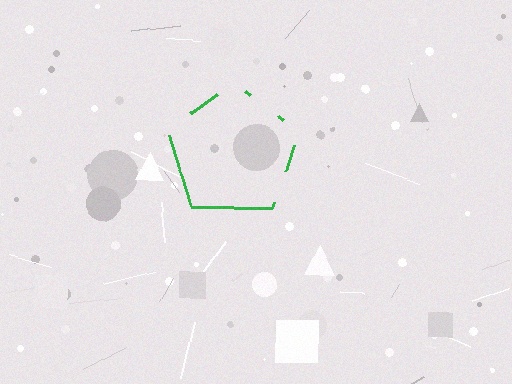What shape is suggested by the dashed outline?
The dashed outline suggests a pentagon.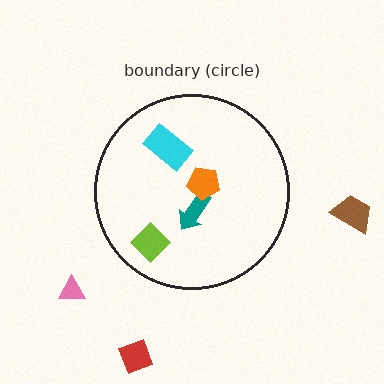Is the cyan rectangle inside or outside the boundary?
Inside.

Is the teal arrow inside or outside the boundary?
Inside.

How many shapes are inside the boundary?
4 inside, 3 outside.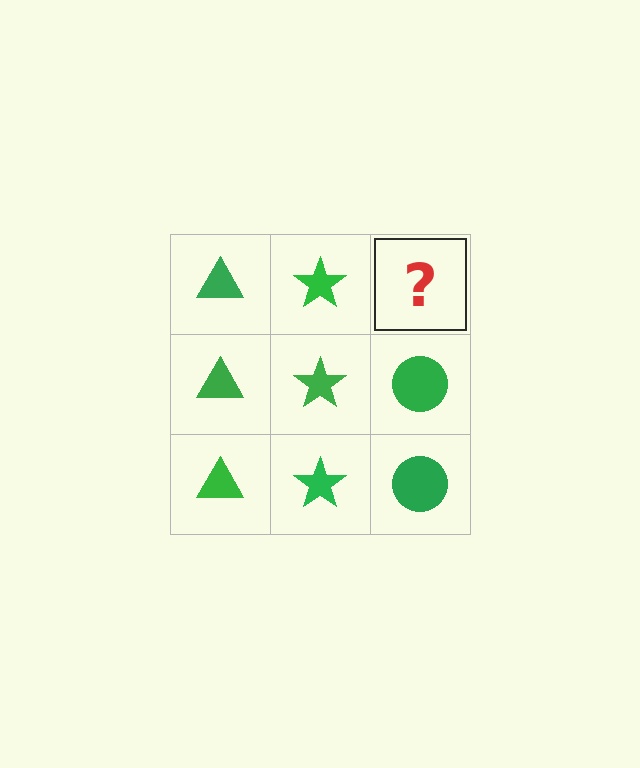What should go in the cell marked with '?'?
The missing cell should contain a green circle.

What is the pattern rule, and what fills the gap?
The rule is that each column has a consistent shape. The gap should be filled with a green circle.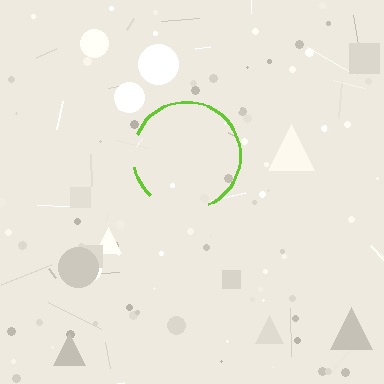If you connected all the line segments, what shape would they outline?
They would outline a circle.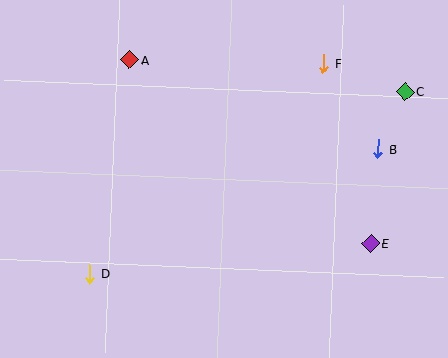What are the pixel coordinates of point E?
Point E is at (371, 243).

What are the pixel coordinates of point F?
Point F is at (324, 63).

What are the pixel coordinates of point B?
Point B is at (378, 149).